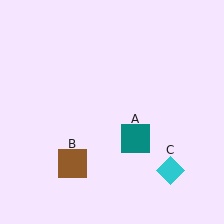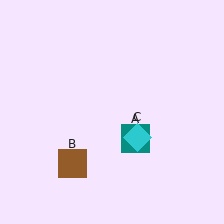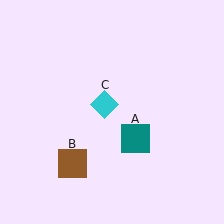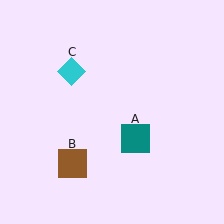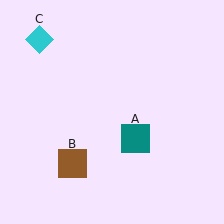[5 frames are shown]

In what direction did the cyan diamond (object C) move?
The cyan diamond (object C) moved up and to the left.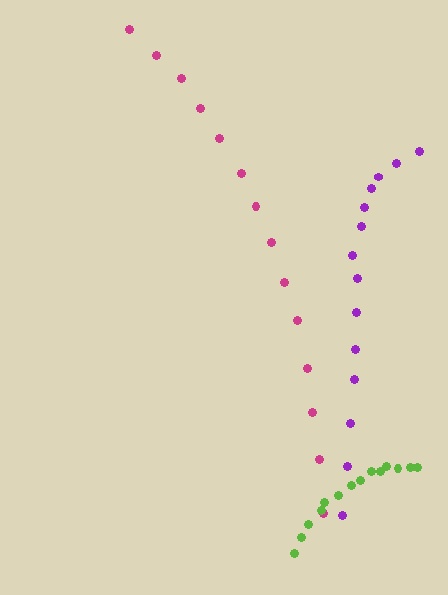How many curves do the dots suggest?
There are 3 distinct paths.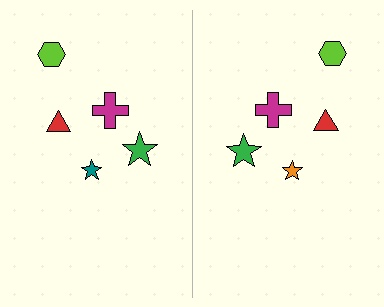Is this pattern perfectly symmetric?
No, the pattern is not perfectly symmetric. The orange star on the right side breaks the symmetry — its mirror counterpart is teal.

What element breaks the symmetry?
The orange star on the right side breaks the symmetry — its mirror counterpart is teal.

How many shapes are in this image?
There are 10 shapes in this image.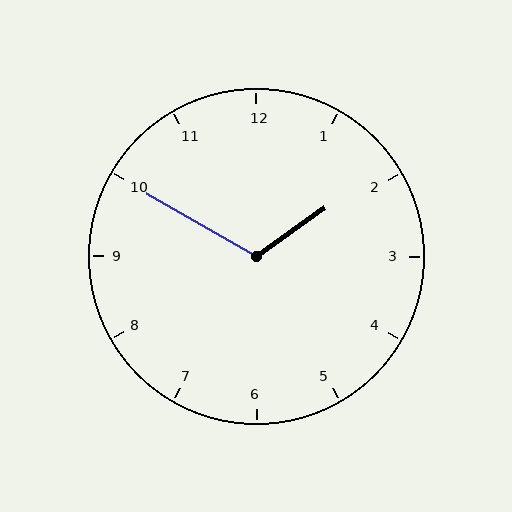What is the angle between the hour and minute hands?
Approximately 115 degrees.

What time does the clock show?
1:50.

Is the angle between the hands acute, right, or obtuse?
It is obtuse.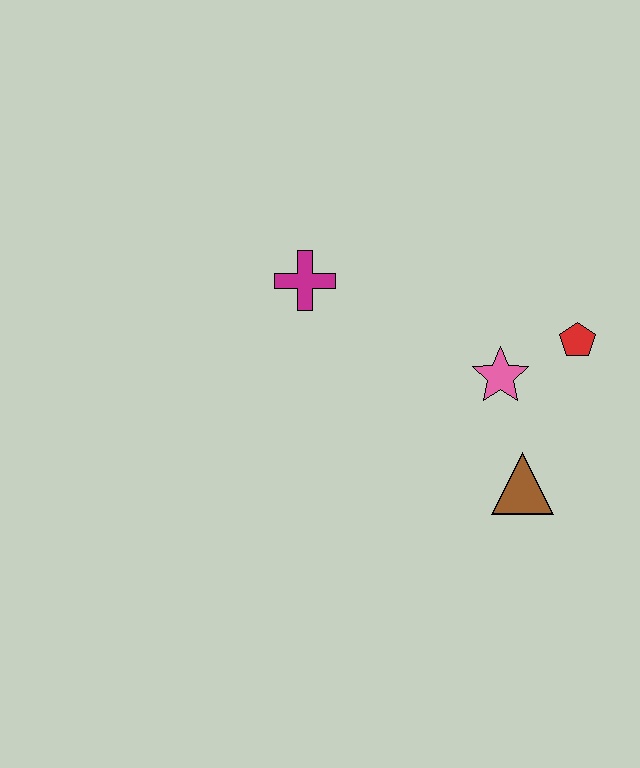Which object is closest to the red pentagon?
The pink star is closest to the red pentagon.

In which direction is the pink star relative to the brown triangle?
The pink star is above the brown triangle.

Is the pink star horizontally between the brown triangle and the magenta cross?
Yes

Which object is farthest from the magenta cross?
The brown triangle is farthest from the magenta cross.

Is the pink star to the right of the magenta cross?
Yes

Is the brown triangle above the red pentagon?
No